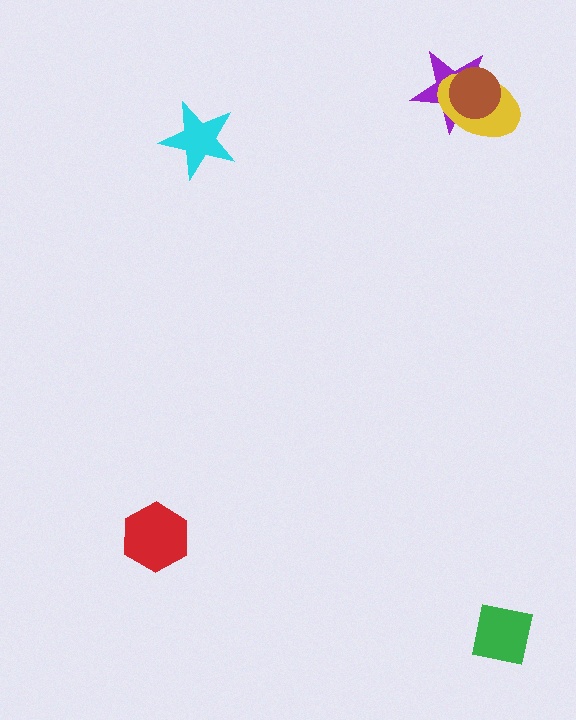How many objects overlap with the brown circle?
2 objects overlap with the brown circle.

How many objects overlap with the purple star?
2 objects overlap with the purple star.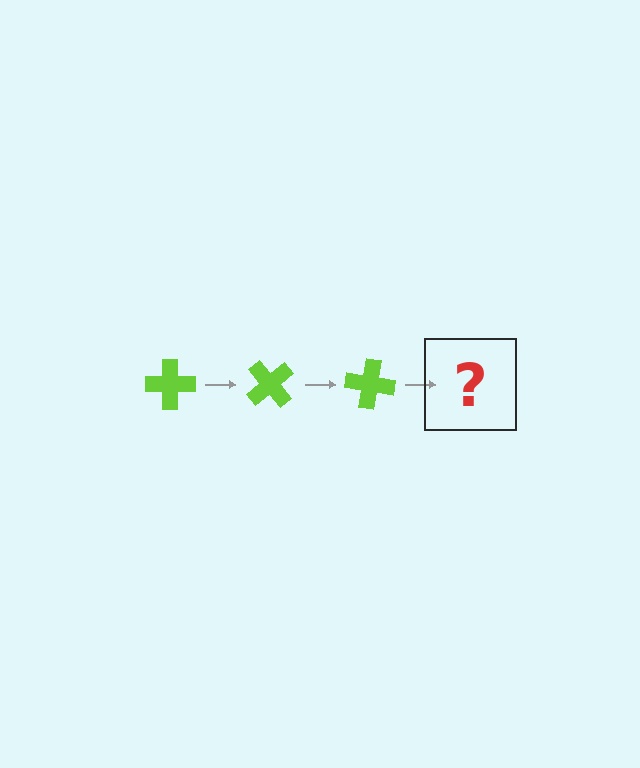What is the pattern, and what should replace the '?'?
The pattern is that the cross rotates 50 degrees each step. The '?' should be a lime cross rotated 150 degrees.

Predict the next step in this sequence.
The next step is a lime cross rotated 150 degrees.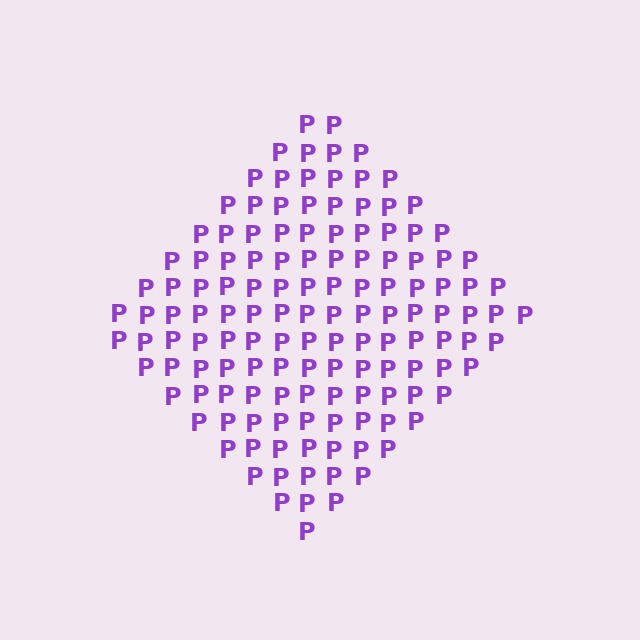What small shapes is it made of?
It is made of small letter P's.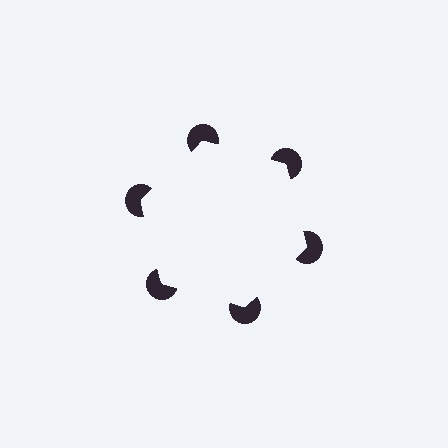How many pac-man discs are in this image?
There are 6 — one at each vertex of the illusory hexagon.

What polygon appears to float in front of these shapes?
An illusory hexagon — its edges are inferred from the aligned wedge cuts in the pac-man discs, not physically drawn.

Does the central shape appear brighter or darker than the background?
It typically appears slightly brighter than the background, even though no actual brightness change is drawn.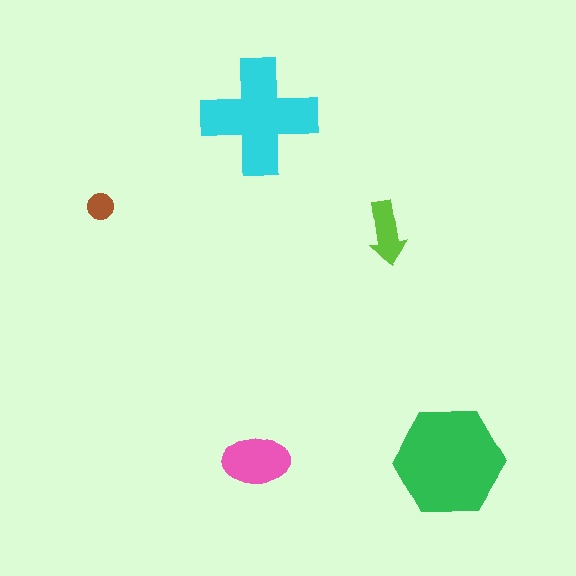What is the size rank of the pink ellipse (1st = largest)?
3rd.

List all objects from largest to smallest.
The green hexagon, the cyan cross, the pink ellipse, the lime arrow, the brown circle.